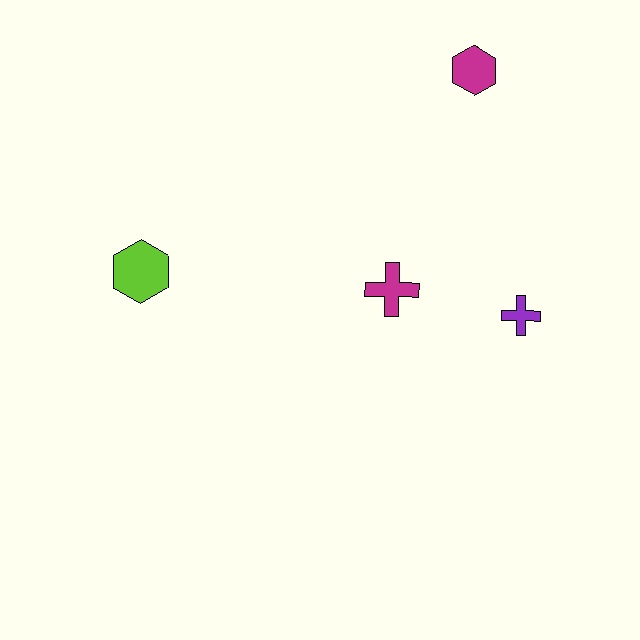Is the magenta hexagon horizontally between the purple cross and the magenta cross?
Yes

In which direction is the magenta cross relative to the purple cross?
The magenta cross is to the left of the purple cross.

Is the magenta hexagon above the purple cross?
Yes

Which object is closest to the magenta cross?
The purple cross is closest to the magenta cross.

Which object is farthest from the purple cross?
The lime hexagon is farthest from the purple cross.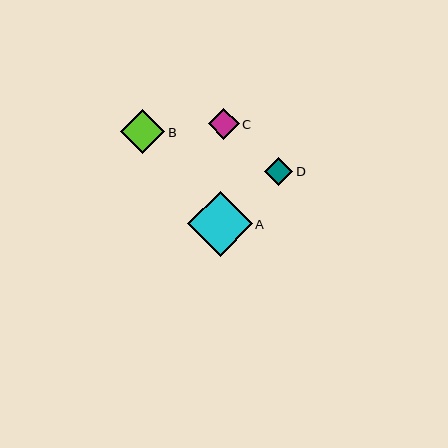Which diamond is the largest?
Diamond A is the largest with a size of approximately 65 pixels.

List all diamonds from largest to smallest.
From largest to smallest: A, B, C, D.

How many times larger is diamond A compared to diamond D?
Diamond A is approximately 2.3 times the size of diamond D.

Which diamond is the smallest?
Diamond D is the smallest with a size of approximately 28 pixels.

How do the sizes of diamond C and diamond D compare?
Diamond C and diamond D are approximately the same size.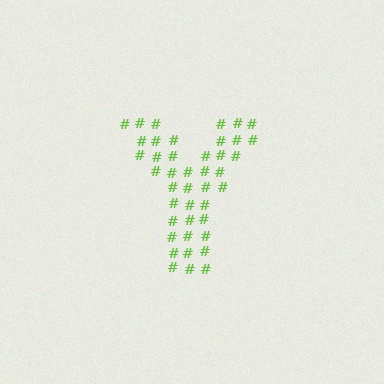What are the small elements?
The small elements are hash symbols.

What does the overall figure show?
The overall figure shows the letter Y.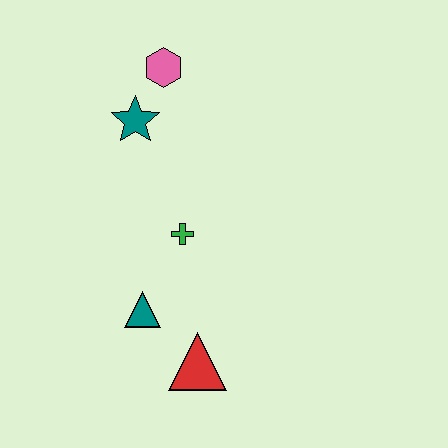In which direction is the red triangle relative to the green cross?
The red triangle is below the green cross.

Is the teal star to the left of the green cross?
Yes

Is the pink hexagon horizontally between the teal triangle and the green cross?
Yes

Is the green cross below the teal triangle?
No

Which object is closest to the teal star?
The pink hexagon is closest to the teal star.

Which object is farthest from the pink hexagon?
The red triangle is farthest from the pink hexagon.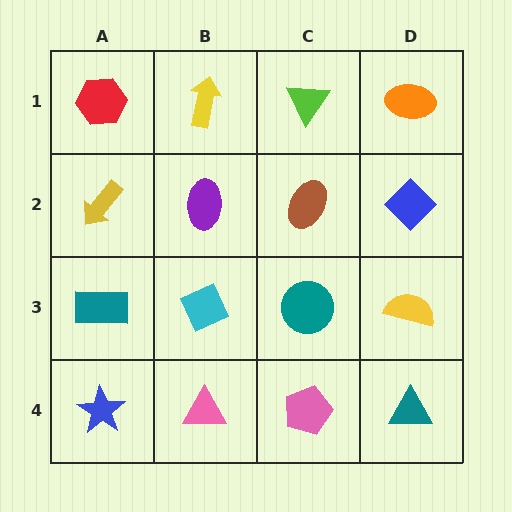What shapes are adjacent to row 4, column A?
A teal rectangle (row 3, column A), a pink triangle (row 4, column B).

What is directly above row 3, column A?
A yellow arrow.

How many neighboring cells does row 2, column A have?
3.